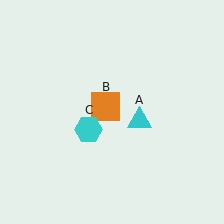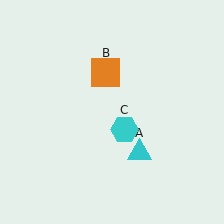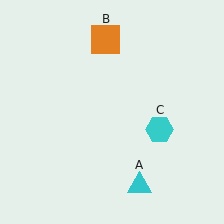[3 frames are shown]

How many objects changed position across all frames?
3 objects changed position: cyan triangle (object A), orange square (object B), cyan hexagon (object C).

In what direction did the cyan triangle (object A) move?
The cyan triangle (object A) moved down.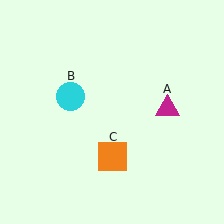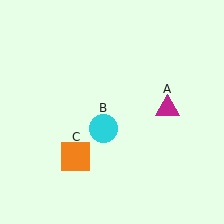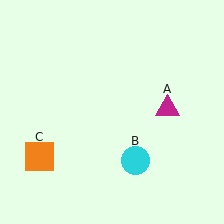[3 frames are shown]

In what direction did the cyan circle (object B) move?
The cyan circle (object B) moved down and to the right.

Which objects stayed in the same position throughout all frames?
Magenta triangle (object A) remained stationary.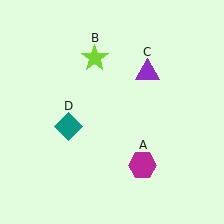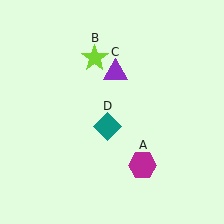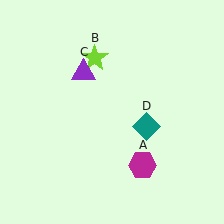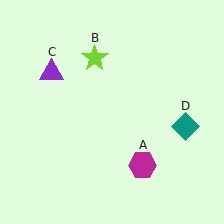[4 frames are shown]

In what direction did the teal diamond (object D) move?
The teal diamond (object D) moved right.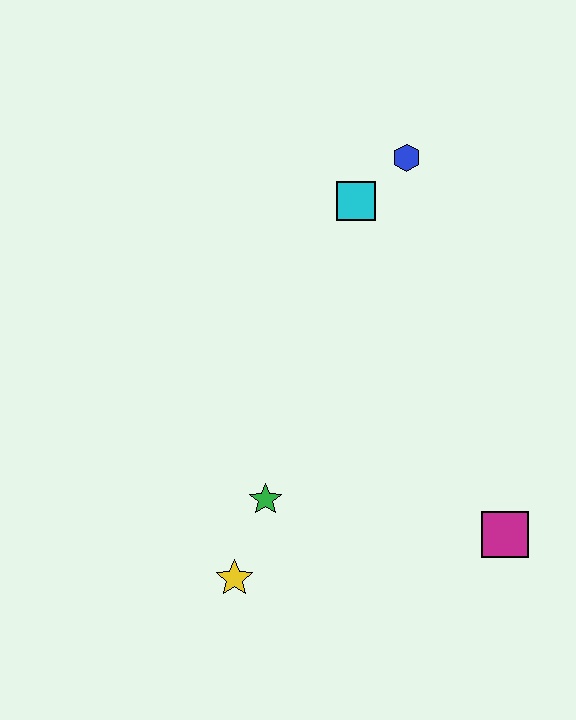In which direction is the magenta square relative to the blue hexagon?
The magenta square is below the blue hexagon.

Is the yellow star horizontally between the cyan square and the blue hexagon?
No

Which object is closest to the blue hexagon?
The cyan square is closest to the blue hexagon.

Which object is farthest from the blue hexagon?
The yellow star is farthest from the blue hexagon.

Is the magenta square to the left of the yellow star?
No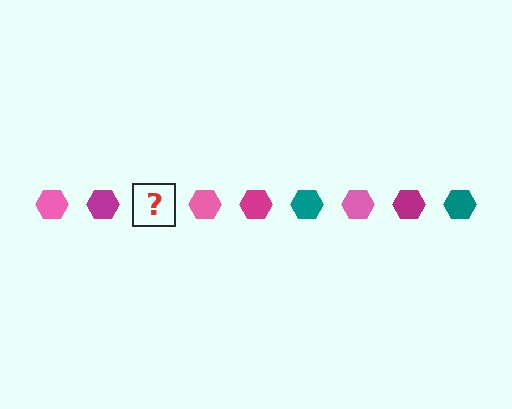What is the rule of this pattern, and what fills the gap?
The rule is that the pattern cycles through pink, magenta, teal hexagons. The gap should be filled with a teal hexagon.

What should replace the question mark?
The question mark should be replaced with a teal hexagon.